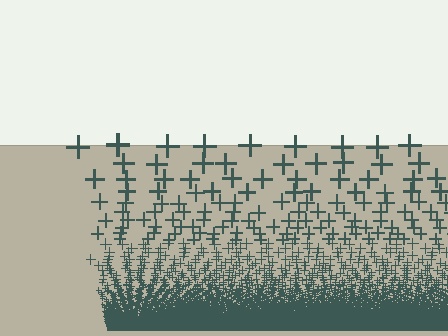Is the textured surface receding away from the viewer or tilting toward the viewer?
The surface appears to tilt toward the viewer. Texture elements get larger and sparser toward the top.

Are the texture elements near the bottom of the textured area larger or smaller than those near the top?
Smaller. The gradient is inverted — elements near the bottom are smaller and denser.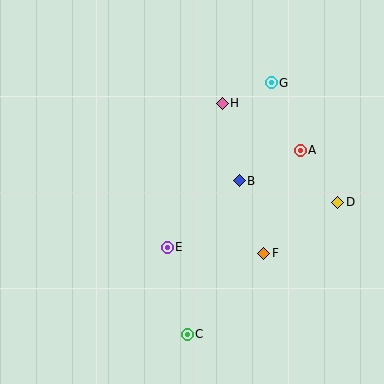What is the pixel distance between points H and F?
The distance between H and F is 156 pixels.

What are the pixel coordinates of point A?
Point A is at (300, 150).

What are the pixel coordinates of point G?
Point G is at (271, 83).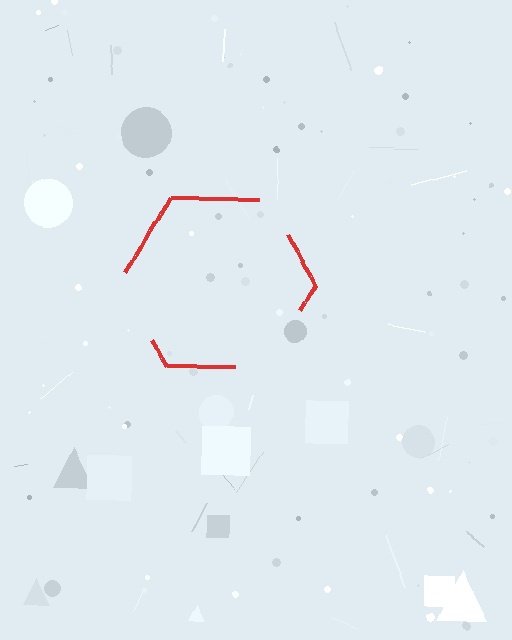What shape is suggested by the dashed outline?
The dashed outline suggests a hexagon.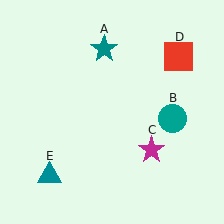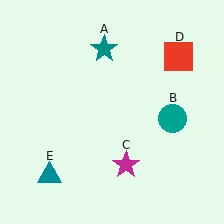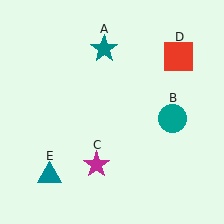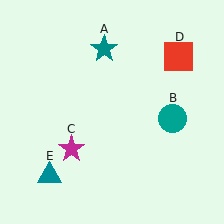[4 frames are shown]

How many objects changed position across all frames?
1 object changed position: magenta star (object C).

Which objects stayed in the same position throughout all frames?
Teal star (object A) and teal circle (object B) and red square (object D) and teal triangle (object E) remained stationary.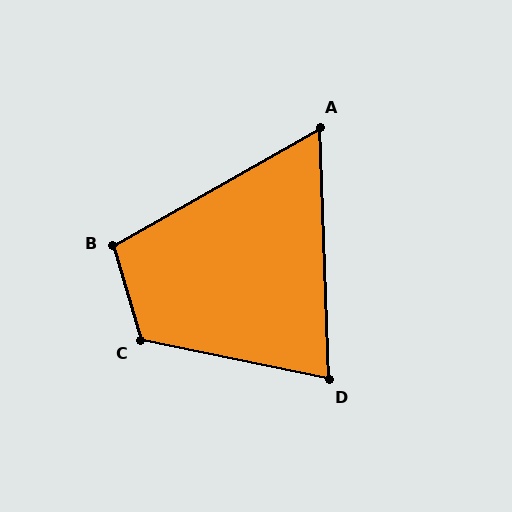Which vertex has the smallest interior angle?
A, at approximately 63 degrees.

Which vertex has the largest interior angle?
C, at approximately 117 degrees.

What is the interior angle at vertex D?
Approximately 77 degrees (acute).